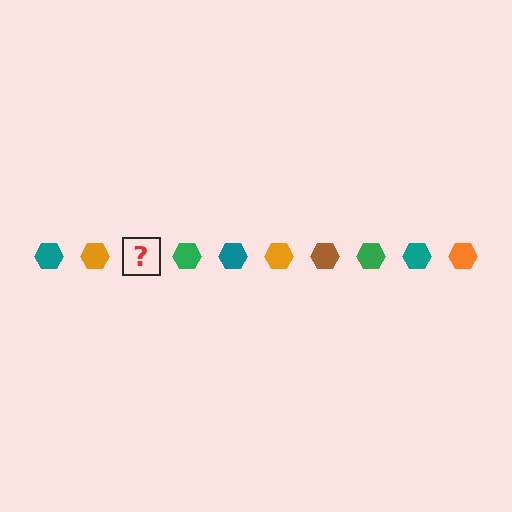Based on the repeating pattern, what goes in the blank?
The blank should be a brown hexagon.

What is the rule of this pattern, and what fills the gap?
The rule is that the pattern cycles through teal, orange, brown, green hexagons. The gap should be filled with a brown hexagon.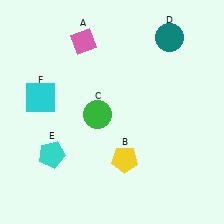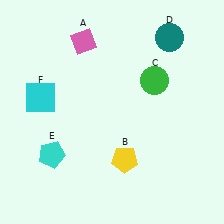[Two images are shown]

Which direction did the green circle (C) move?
The green circle (C) moved right.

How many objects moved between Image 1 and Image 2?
1 object moved between the two images.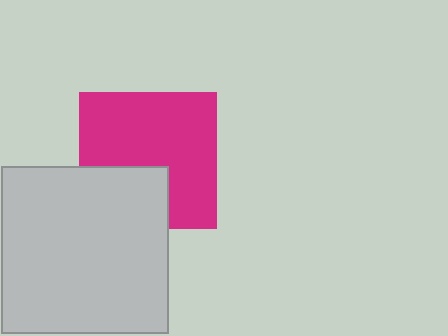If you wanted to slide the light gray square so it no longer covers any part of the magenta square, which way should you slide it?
Slide it down — that is the most direct way to separate the two shapes.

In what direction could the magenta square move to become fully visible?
The magenta square could move up. That would shift it out from behind the light gray square entirely.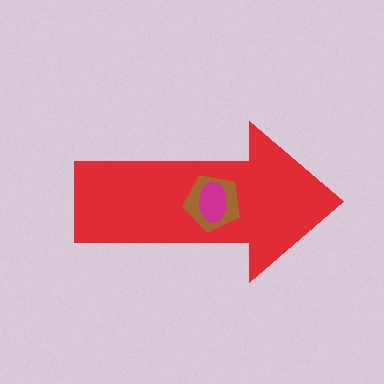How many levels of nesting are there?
3.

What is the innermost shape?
The magenta ellipse.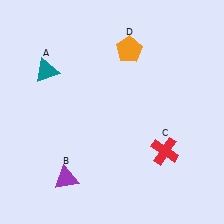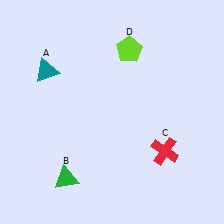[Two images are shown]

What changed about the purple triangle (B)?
In Image 1, B is purple. In Image 2, it changed to green.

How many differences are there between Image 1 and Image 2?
There are 2 differences between the two images.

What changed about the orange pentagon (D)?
In Image 1, D is orange. In Image 2, it changed to lime.